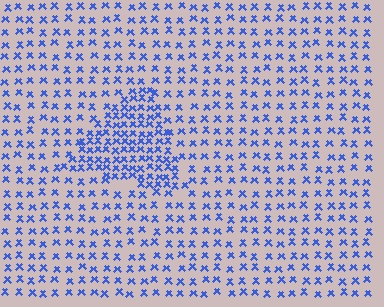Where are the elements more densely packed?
The elements are more densely packed inside the triangle boundary.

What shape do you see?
I see a triangle.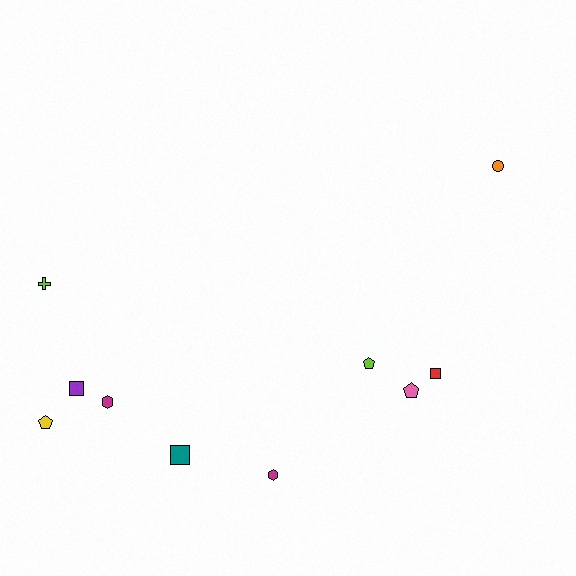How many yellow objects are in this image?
There is 1 yellow object.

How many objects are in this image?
There are 10 objects.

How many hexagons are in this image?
There are 2 hexagons.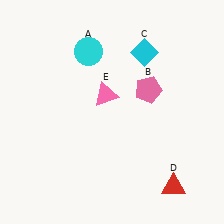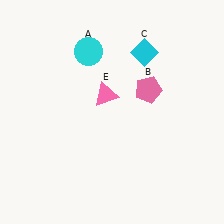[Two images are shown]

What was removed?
The red triangle (D) was removed in Image 2.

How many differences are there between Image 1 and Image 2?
There is 1 difference between the two images.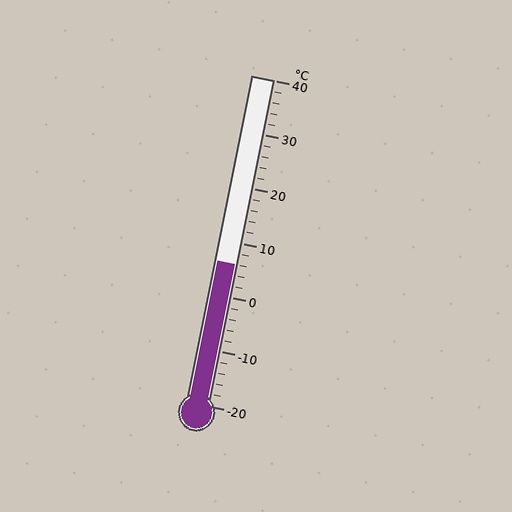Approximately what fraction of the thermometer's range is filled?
The thermometer is filled to approximately 45% of its range.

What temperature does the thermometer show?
The thermometer shows approximately 6°C.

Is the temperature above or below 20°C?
The temperature is below 20°C.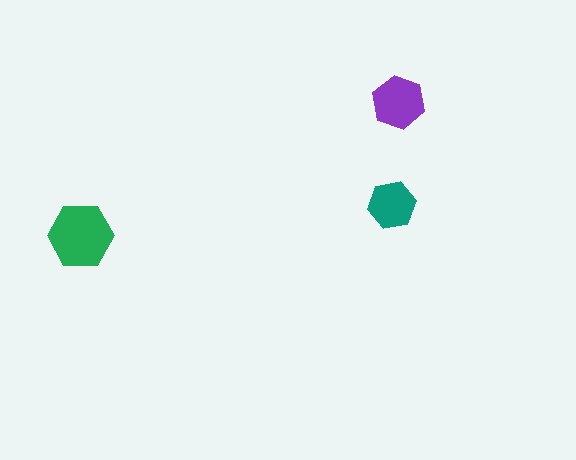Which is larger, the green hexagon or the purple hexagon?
The green one.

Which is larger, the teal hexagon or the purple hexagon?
The purple one.